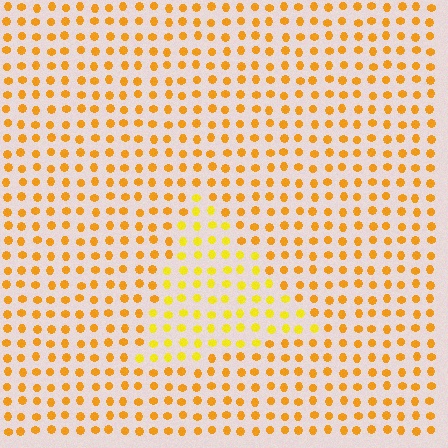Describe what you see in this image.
The image is filled with small orange elements in a uniform arrangement. A triangle-shaped region is visible where the elements are tinted to a slightly different hue, forming a subtle color boundary.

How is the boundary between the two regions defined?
The boundary is defined purely by a slight shift in hue (about 22 degrees). Spacing, size, and orientation are identical on both sides.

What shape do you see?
I see a triangle.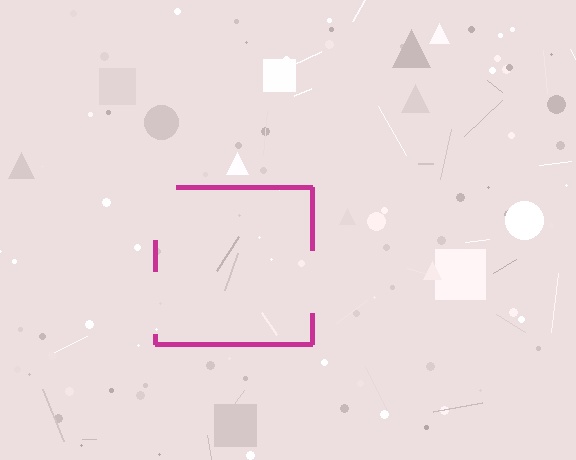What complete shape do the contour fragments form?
The contour fragments form a square.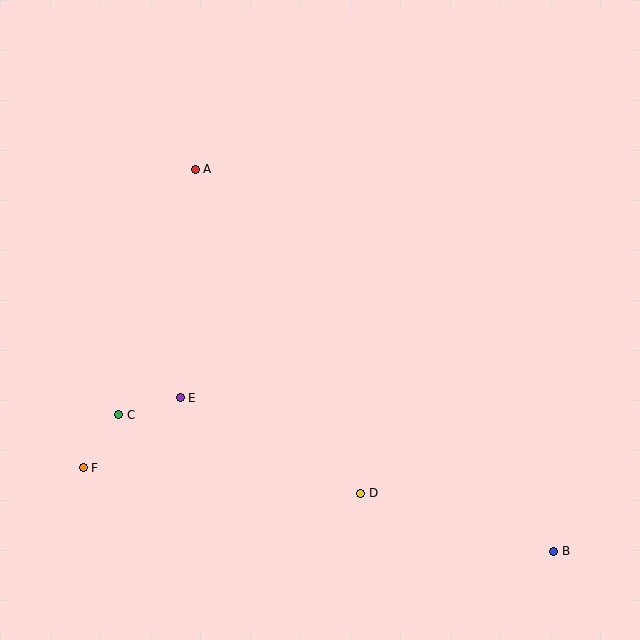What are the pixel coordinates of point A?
Point A is at (195, 169).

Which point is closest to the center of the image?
Point E at (180, 398) is closest to the center.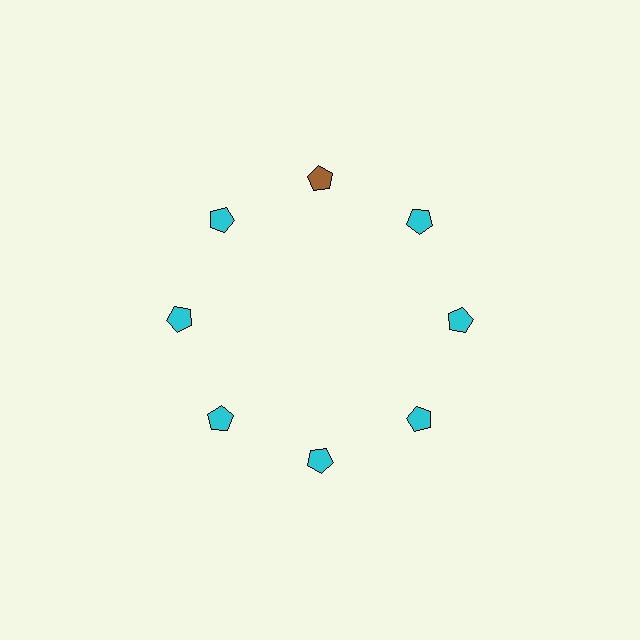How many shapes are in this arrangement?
There are 8 shapes arranged in a ring pattern.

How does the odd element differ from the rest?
It has a different color: brown instead of cyan.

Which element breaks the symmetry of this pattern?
The brown pentagon at roughly the 12 o'clock position breaks the symmetry. All other shapes are cyan pentagons.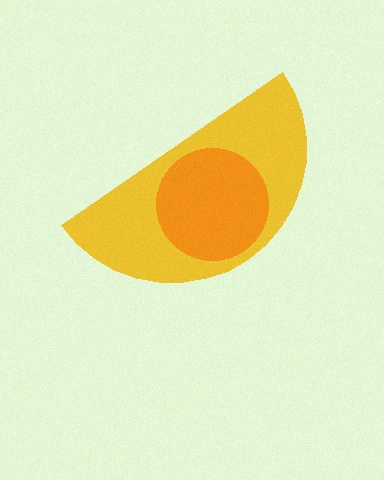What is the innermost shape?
The orange circle.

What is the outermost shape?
The yellow semicircle.